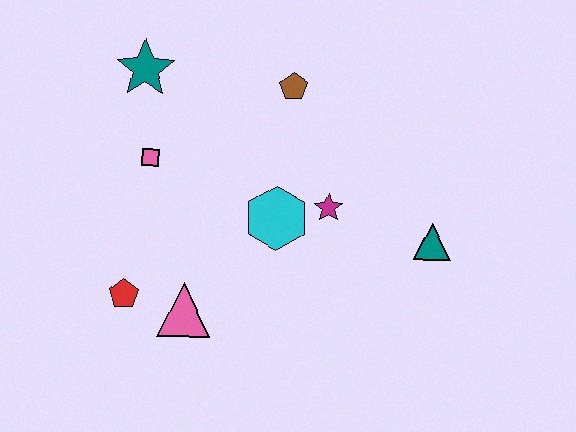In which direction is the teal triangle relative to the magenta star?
The teal triangle is to the right of the magenta star.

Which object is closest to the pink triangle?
The red pentagon is closest to the pink triangle.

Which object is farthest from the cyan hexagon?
The teal star is farthest from the cyan hexagon.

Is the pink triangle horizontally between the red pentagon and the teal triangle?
Yes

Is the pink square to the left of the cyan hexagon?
Yes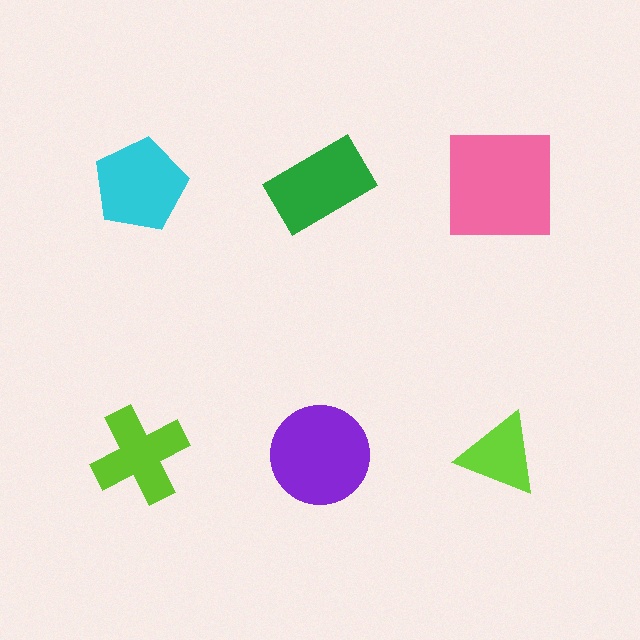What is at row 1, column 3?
A pink square.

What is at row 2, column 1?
A lime cross.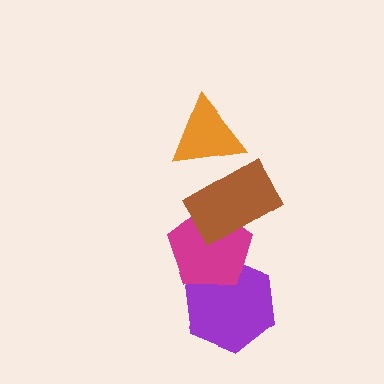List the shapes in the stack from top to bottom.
From top to bottom: the orange triangle, the brown rectangle, the magenta pentagon, the purple hexagon.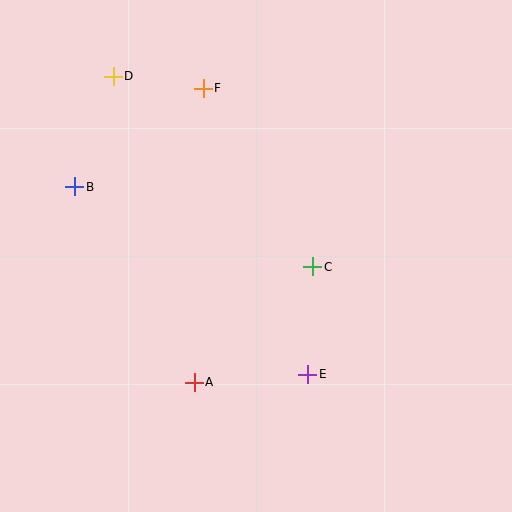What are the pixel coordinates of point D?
Point D is at (113, 76).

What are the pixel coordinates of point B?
Point B is at (75, 187).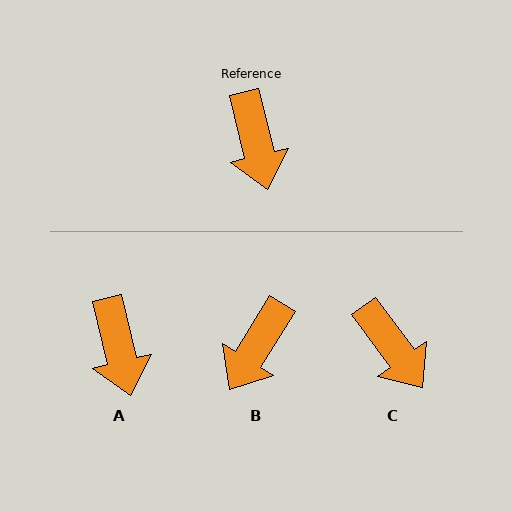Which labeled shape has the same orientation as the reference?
A.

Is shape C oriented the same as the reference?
No, it is off by about 23 degrees.